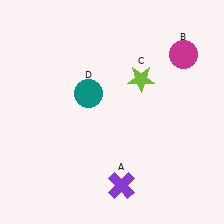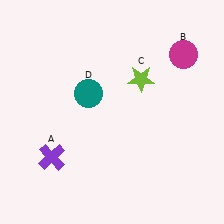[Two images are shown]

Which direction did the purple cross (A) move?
The purple cross (A) moved left.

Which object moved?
The purple cross (A) moved left.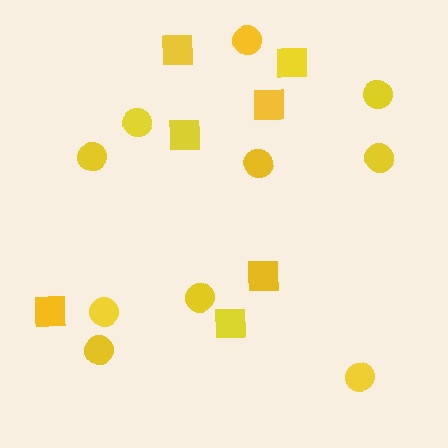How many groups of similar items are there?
There are 2 groups: one group of circles (10) and one group of squares (7).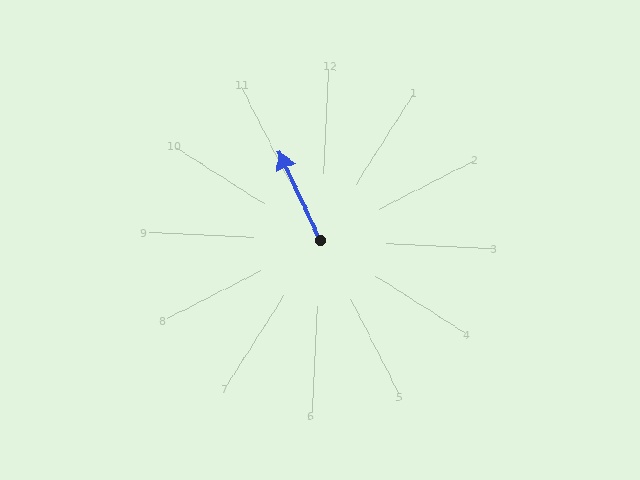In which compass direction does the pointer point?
Northwest.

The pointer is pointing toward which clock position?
Roughly 11 o'clock.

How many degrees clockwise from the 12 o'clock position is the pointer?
Approximately 332 degrees.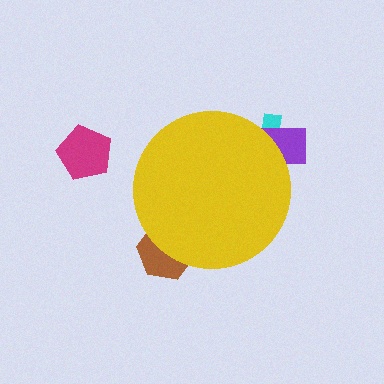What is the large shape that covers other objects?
A yellow circle.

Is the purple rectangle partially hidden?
Yes, the purple rectangle is partially hidden behind the yellow circle.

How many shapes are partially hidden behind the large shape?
3 shapes are partially hidden.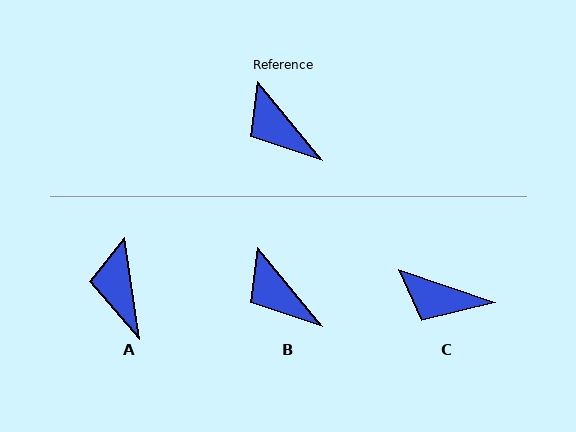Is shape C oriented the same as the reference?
No, it is off by about 32 degrees.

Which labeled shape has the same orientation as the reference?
B.